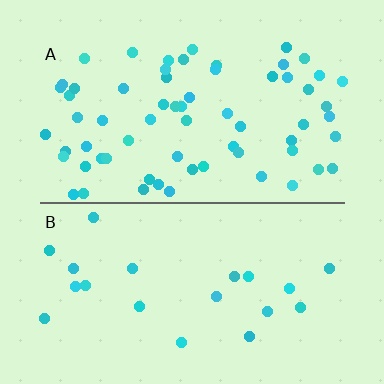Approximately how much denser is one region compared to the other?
Approximately 3.1× — region A over region B.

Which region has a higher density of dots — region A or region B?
A (the top).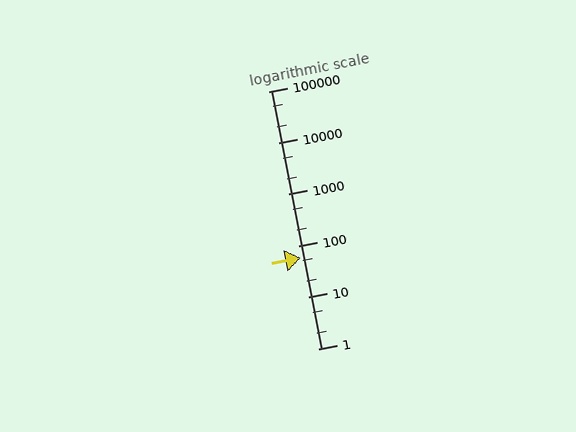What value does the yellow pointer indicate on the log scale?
The pointer indicates approximately 58.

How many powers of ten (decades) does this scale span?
The scale spans 5 decades, from 1 to 100000.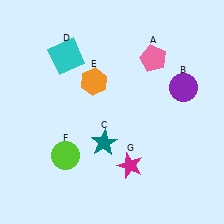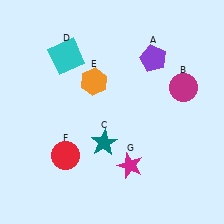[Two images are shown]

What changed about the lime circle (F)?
In Image 1, F is lime. In Image 2, it changed to red.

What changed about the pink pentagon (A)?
In Image 1, A is pink. In Image 2, it changed to purple.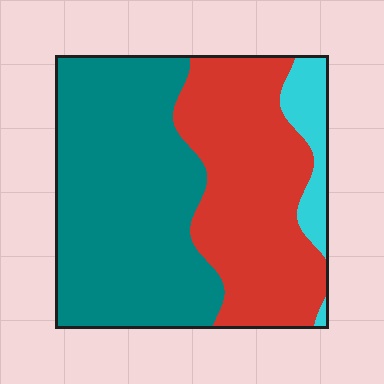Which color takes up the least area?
Cyan, at roughly 10%.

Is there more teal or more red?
Teal.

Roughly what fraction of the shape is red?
Red covers roughly 40% of the shape.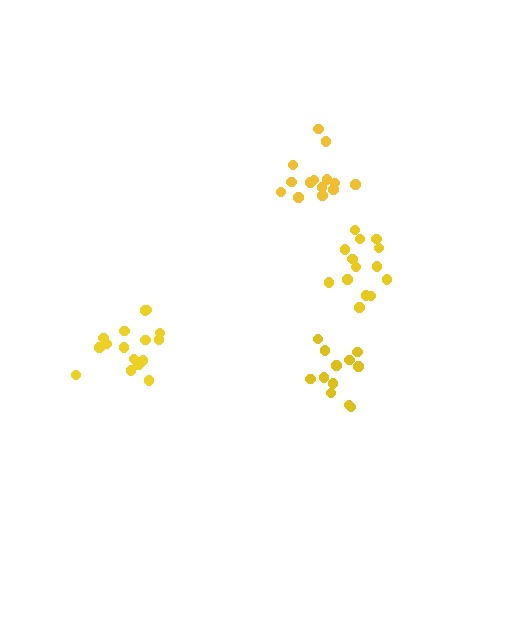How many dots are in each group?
Group 1: 16 dots, Group 2: 14 dots, Group 3: 14 dots, Group 4: 12 dots (56 total).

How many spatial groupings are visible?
There are 4 spatial groupings.